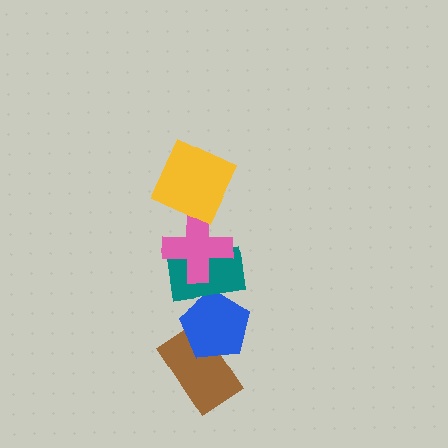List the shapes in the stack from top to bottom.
From top to bottom: the yellow square, the pink cross, the teal rectangle, the blue pentagon, the brown rectangle.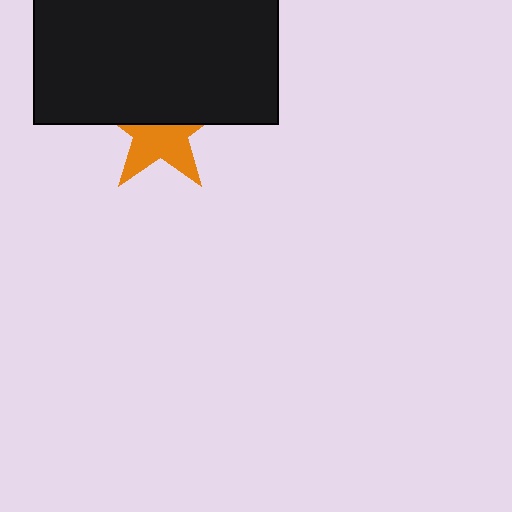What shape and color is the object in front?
The object in front is a black rectangle.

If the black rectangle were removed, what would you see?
You would see the complete orange star.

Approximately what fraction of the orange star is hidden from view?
Roughly 48% of the orange star is hidden behind the black rectangle.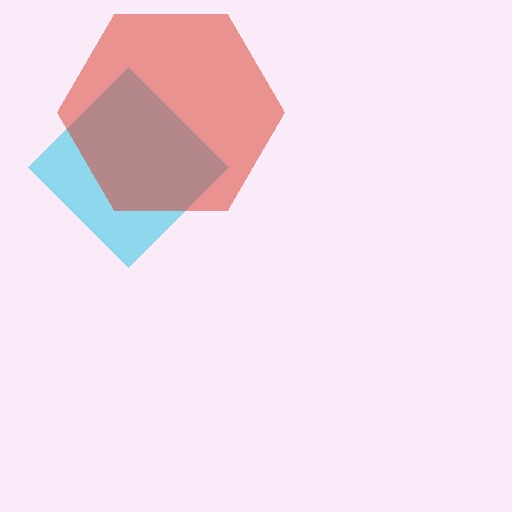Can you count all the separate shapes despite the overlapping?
Yes, there are 2 separate shapes.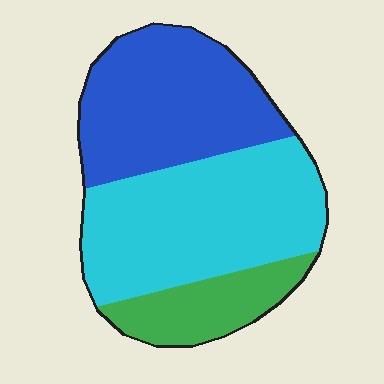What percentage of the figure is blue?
Blue takes up about three eighths (3/8) of the figure.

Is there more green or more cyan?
Cyan.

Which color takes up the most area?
Cyan, at roughly 45%.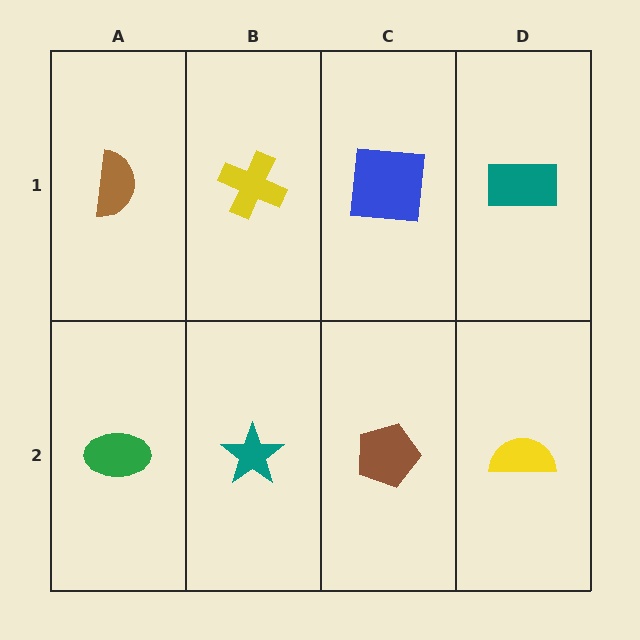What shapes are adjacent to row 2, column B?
A yellow cross (row 1, column B), a green ellipse (row 2, column A), a brown pentagon (row 2, column C).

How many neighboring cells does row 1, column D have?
2.